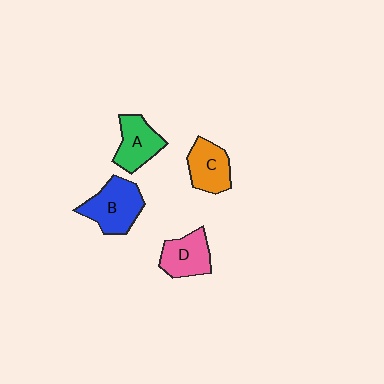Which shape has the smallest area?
Shape C (orange).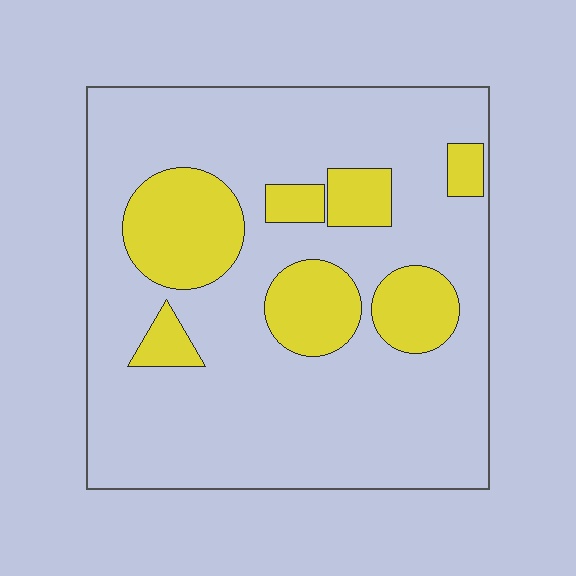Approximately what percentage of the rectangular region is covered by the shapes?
Approximately 20%.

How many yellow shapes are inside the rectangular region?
7.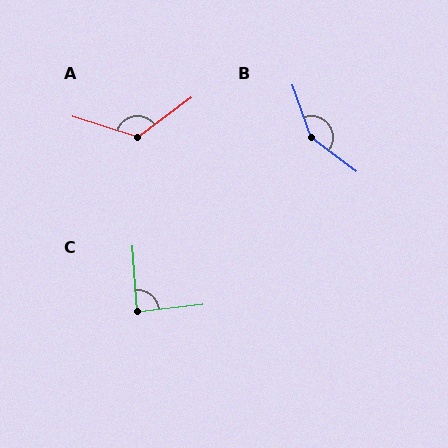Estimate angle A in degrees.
Approximately 126 degrees.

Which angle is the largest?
B, at approximately 146 degrees.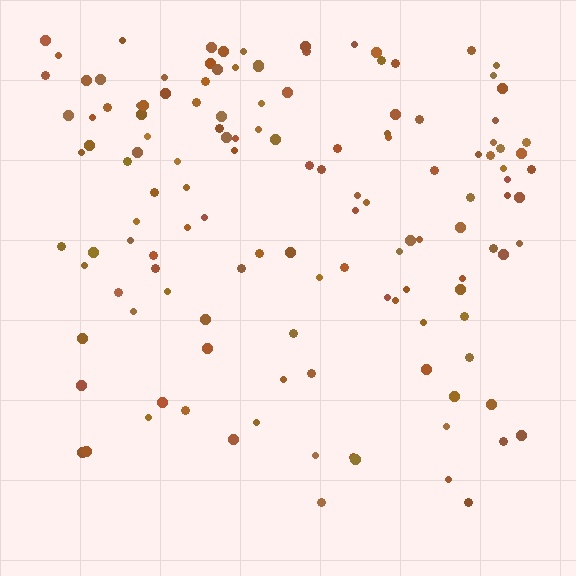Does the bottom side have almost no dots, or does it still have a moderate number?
Still a moderate number, just noticeably fewer than the top.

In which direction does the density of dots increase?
From bottom to top, with the top side densest.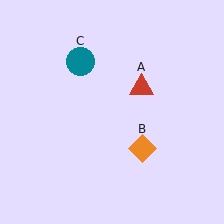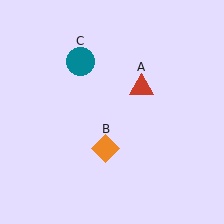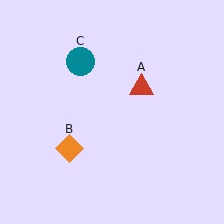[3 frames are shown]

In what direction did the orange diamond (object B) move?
The orange diamond (object B) moved left.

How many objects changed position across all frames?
1 object changed position: orange diamond (object B).